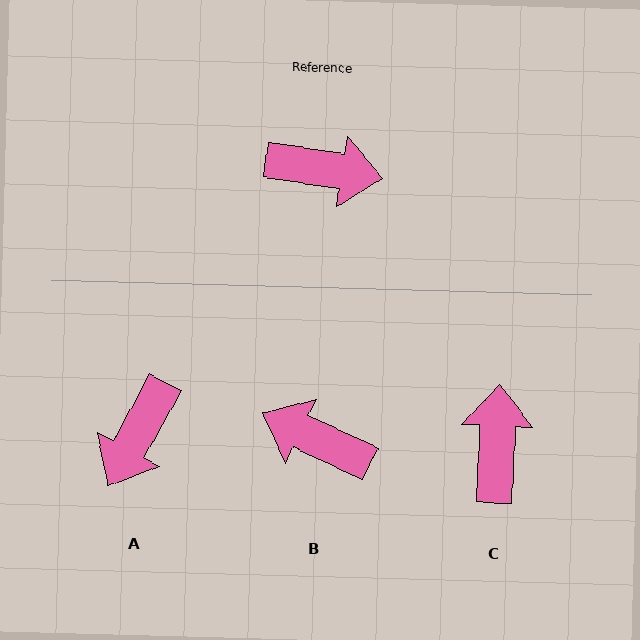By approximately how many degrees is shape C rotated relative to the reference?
Approximately 96 degrees counter-clockwise.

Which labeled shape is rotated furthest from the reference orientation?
B, about 163 degrees away.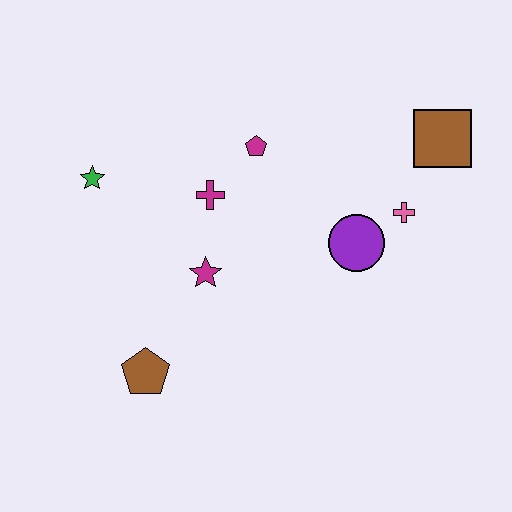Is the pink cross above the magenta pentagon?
No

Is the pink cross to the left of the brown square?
Yes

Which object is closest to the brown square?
The pink cross is closest to the brown square.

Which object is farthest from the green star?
The brown square is farthest from the green star.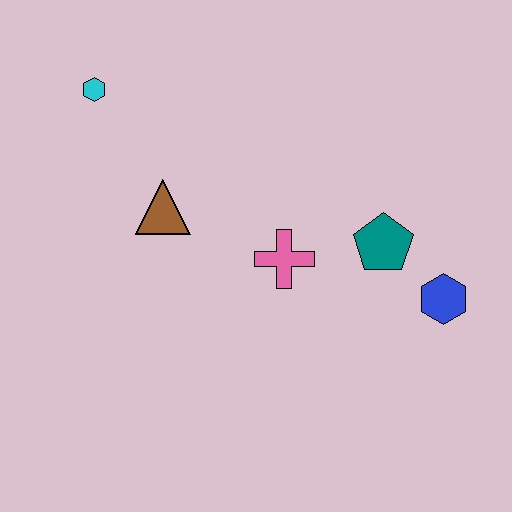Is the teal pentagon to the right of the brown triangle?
Yes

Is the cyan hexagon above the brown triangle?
Yes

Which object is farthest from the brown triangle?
The blue hexagon is farthest from the brown triangle.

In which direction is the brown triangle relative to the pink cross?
The brown triangle is to the left of the pink cross.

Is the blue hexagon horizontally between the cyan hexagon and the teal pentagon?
No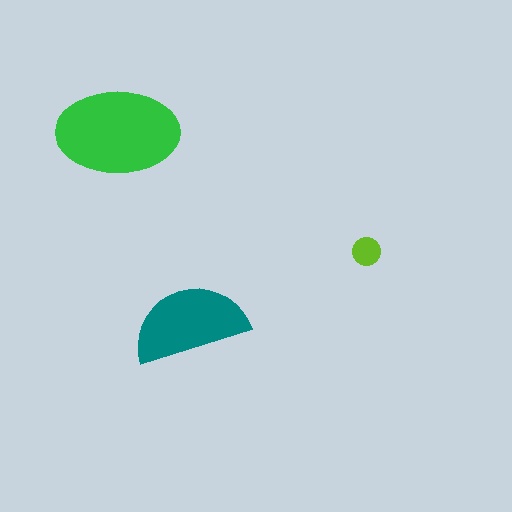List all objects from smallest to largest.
The lime circle, the teal semicircle, the green ellipse.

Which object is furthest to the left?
The green ellipse is leftmost.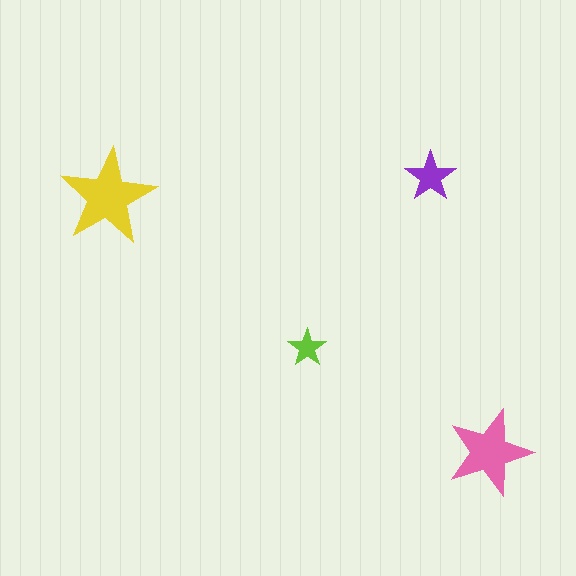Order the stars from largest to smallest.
the yellow one, the pink one, the purple one, the lime one.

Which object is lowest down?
The pink star is bottommost.